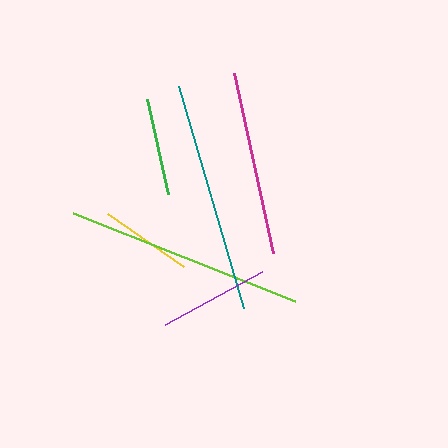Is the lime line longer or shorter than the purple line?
The lime line is longer than the purple line.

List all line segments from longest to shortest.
From longest to shortest: lime, teal, magenta, purple, green, yellow.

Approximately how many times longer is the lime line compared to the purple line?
The lime line is approximately 2.1 times the length of the purple line.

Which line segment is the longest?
The lime line is the longest at approximately 239 pixels.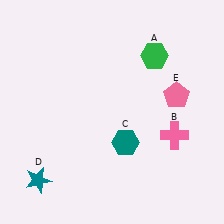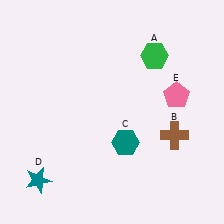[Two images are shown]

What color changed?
The cross (B) changed from pink in Image 1 to brown in Image 2.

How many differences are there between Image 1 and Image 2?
There is 1 difference between the two images.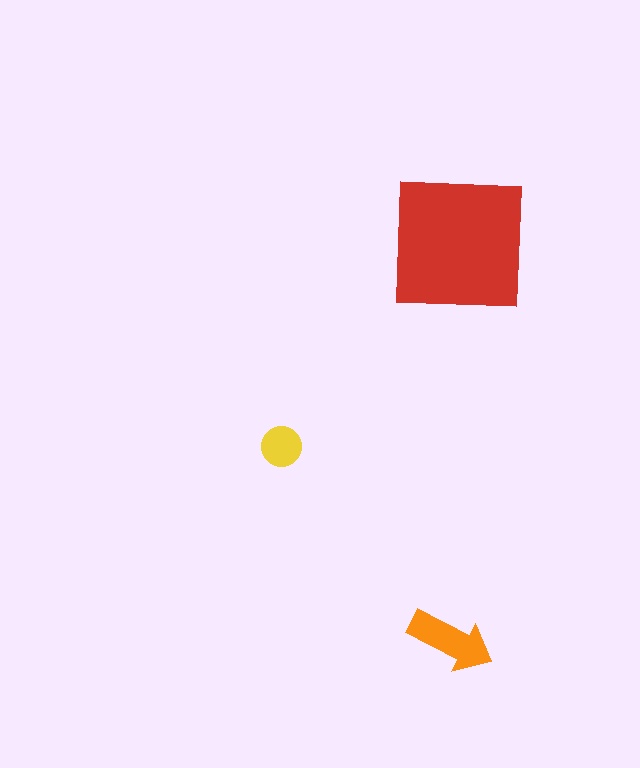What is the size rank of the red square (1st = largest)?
1st.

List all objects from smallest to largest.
The yellow circle, the orange arrow, the red square.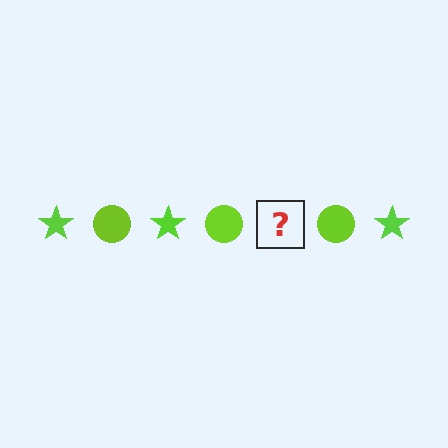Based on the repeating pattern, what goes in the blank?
The blank should be a lime star.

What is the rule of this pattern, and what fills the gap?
The rule is that the pattern cycles through star, circle shapes in lime. The gap should be filled with a lime star.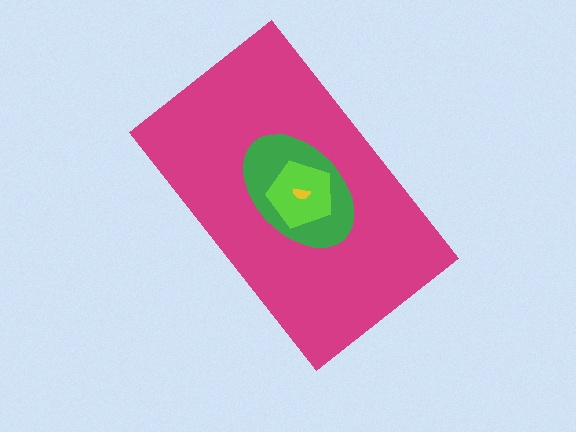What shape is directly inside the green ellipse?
The lime pentagon.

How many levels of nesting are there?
4.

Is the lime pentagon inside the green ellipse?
Yes.